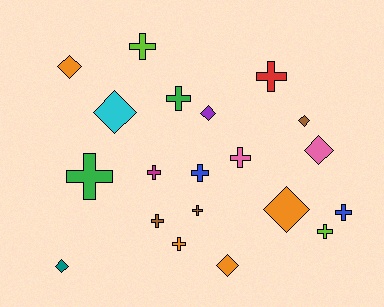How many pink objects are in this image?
There are 2 pink objects.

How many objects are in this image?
There are 20 objects.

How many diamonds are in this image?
There are 8 diamonds.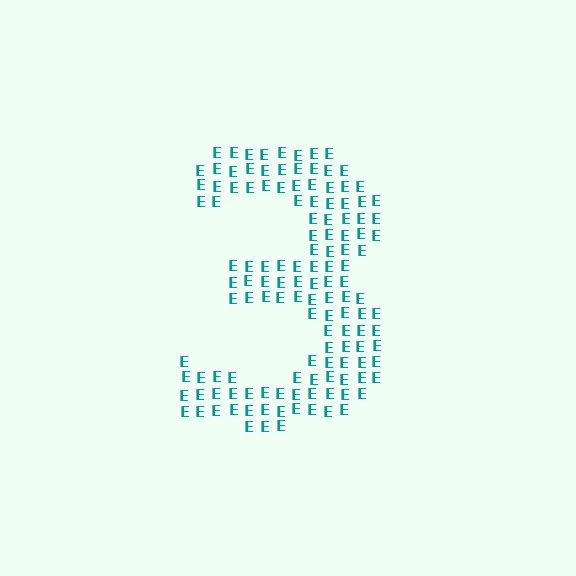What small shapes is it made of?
It is made of small letter E's.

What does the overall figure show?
The overall figure shows the digit 3.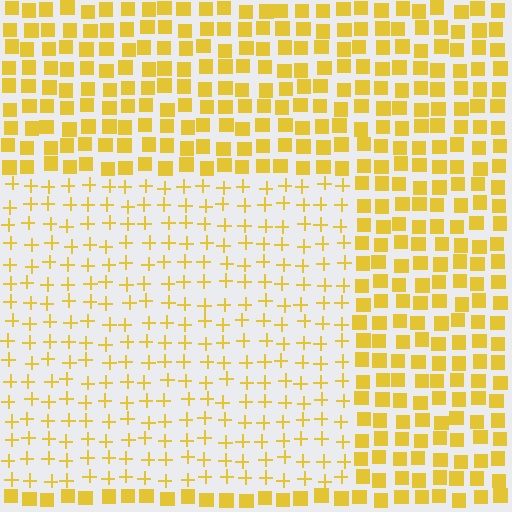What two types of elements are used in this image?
The image uses plus signs inside the rectangle region and squares outside it.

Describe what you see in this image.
The image is filled with small yellow elements arranged in a uniform grid. A rectangle-shaped region contains plus signs, while the surrounding area contains squares. The boundary is defined purely by the change in element shape.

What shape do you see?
I see a rectangle.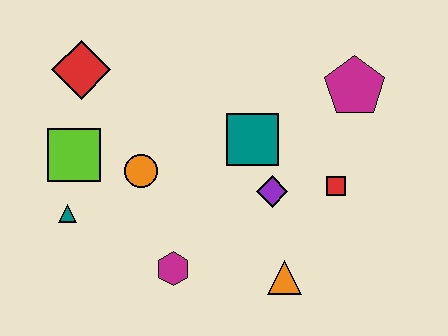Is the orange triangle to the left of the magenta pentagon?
Yes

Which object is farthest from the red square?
The red diamond is farthest from the red square.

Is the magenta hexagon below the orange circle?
Yes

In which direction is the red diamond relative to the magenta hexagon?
The red diamond is above the magenta hexagon.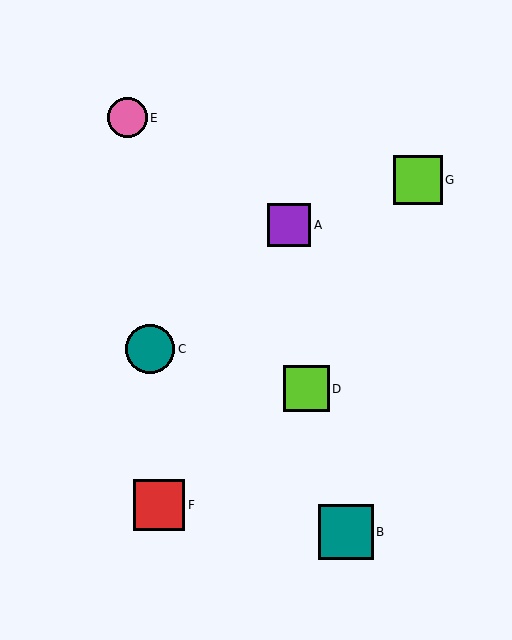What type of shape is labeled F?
Shape F is a red square.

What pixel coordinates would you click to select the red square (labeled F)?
Click at (159, 505) to select the red square F.